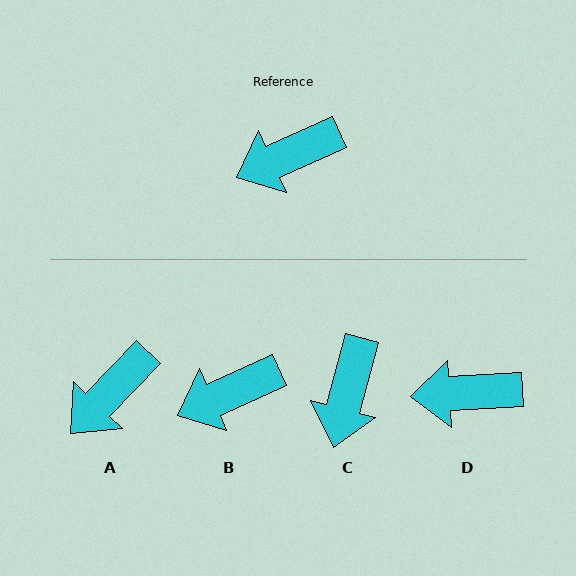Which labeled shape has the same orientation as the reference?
B.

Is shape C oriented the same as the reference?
No, it is off by about 51 degrees.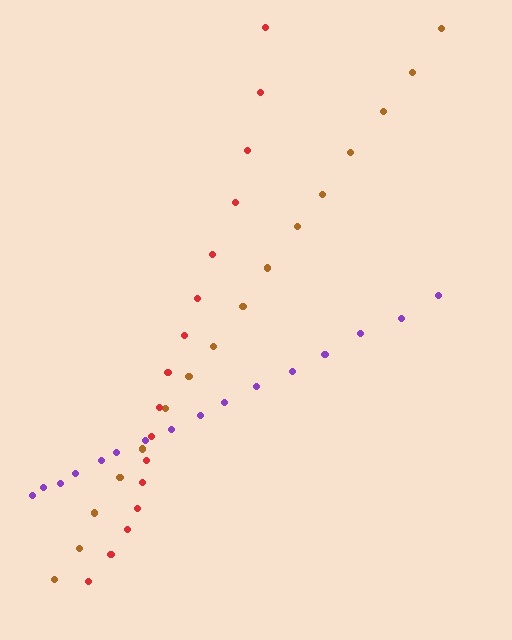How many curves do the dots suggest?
There are 3 distinct paths.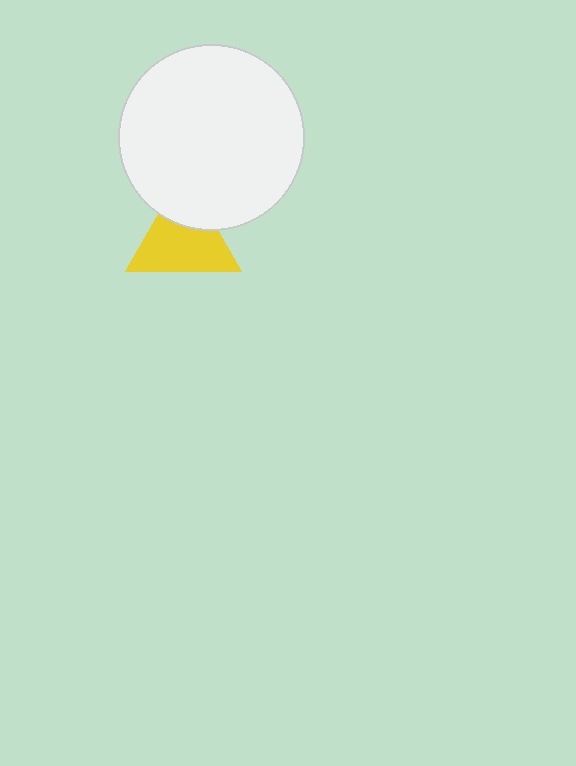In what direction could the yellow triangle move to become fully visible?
The yellow triangle could move down. That would shift it out from behind the white circle entirely.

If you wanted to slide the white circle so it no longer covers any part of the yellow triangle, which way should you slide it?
Slide it up — that is the most direct way to separate the two shapes.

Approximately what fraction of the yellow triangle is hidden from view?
Roughly 30% of the yellow triangle is hidden behind the white circle.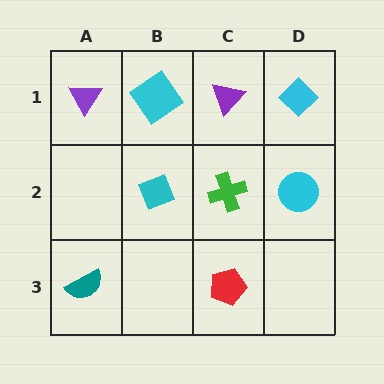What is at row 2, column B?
A cyan diamond.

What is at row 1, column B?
A cyan diamond.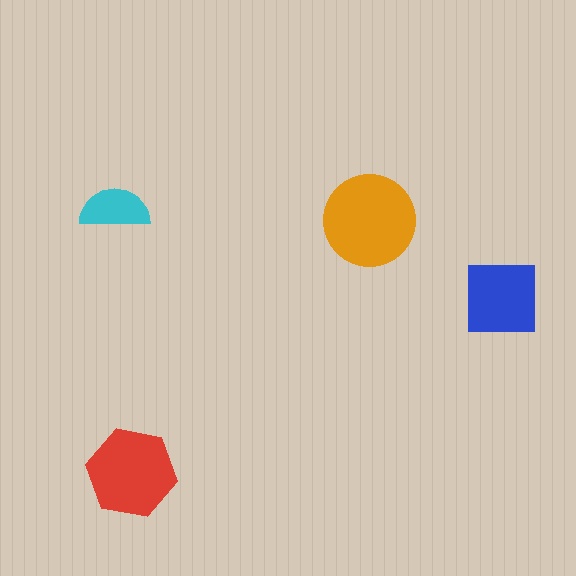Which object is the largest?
The orange circle.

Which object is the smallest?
The cyan semicircle.